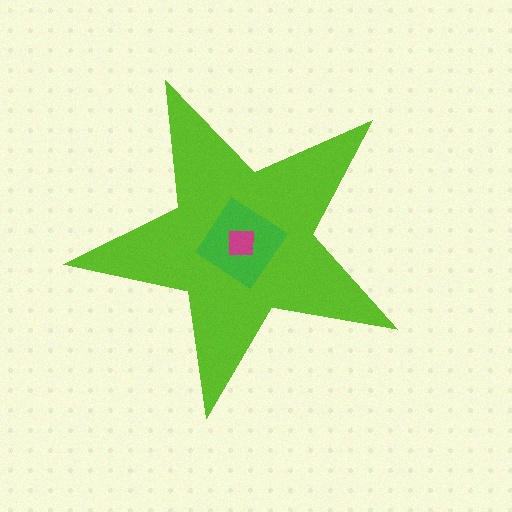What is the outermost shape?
The lime star.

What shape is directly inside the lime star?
The green diamond.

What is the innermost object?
The magenta square.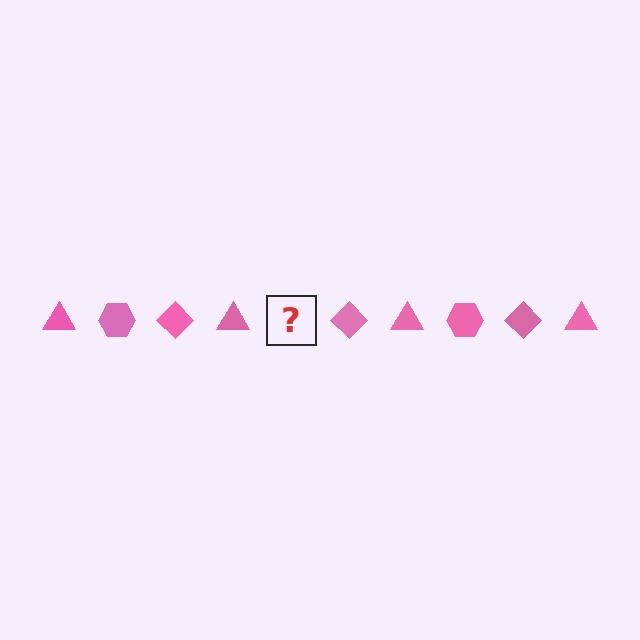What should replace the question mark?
The question mark should be replaced with a pink hexagon.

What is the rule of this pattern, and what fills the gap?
The rule is that the pattern cycles through triangle, hexagon, diamond shapes in pink. The gap should be filled with a pink hexagon.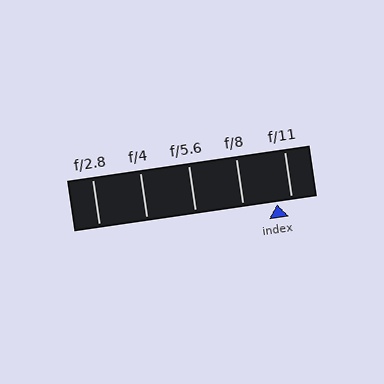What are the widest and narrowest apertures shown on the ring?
The widest aperture shown is f/2.8 and the narrowest is f/11.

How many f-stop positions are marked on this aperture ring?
There are 5 f-stop positions marked.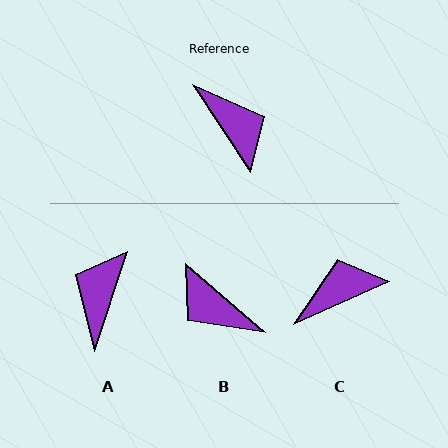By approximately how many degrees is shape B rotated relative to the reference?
Approximately 165 degrees clockwise.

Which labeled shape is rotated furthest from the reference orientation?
B, about 165 degrees away.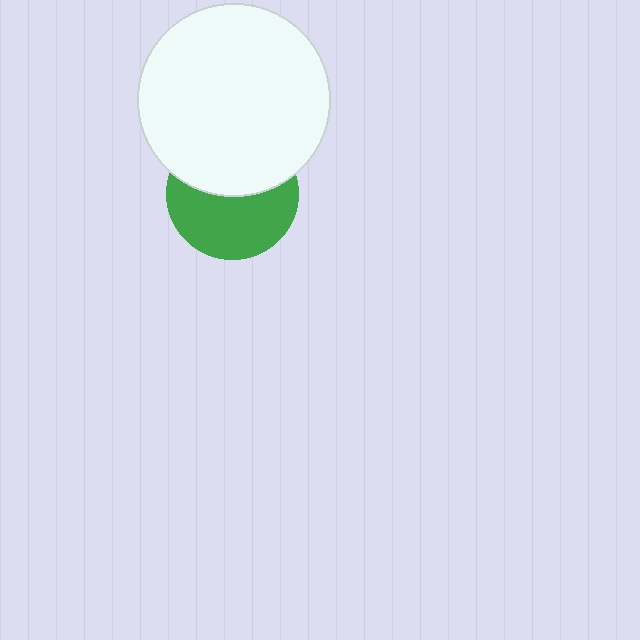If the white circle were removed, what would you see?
You would see the complete green circle.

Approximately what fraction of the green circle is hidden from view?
Roughly 45% of the green circle is hidden behind the white circle.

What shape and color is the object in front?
The object in front is a white circle.